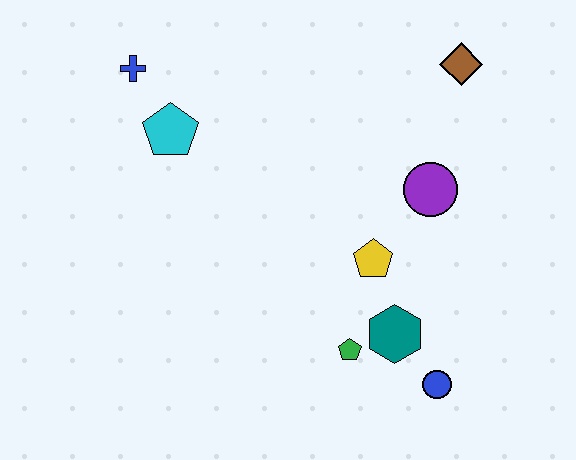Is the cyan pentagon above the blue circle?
Yes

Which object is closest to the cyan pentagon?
The blue cross is closest to the cyan pentagon.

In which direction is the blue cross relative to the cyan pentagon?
The blue cross is above the cyan pentagon.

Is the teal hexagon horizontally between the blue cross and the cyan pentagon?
No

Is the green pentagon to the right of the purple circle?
No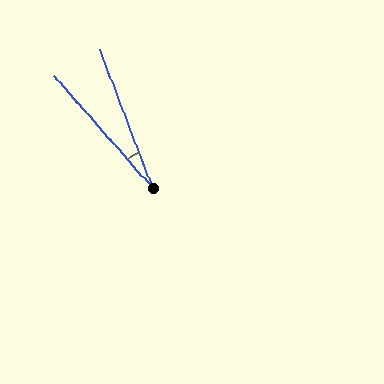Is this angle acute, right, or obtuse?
It is acute.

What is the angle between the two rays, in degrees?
Approximately 21 degrees.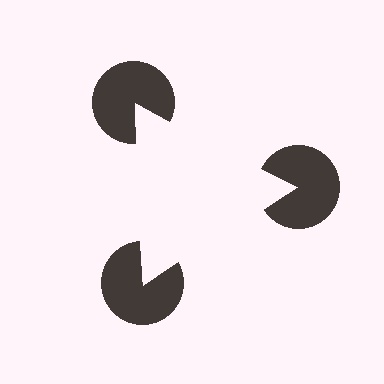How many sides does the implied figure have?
3 sides.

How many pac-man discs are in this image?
There are 3 — one at each vertex of the illusory triangle.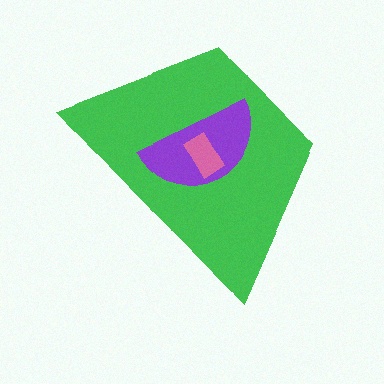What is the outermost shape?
The green trapezoid.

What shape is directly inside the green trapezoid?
The purple semicircle.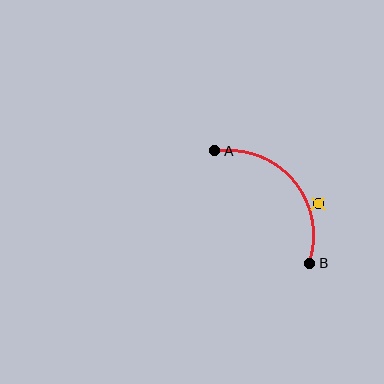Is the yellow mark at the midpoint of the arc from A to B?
No — the yellow mark does not lie on the arc at all. It sits slightly outside the curve.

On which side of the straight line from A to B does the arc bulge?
The arc bulges above and to the right of the straight line connecting A and B.